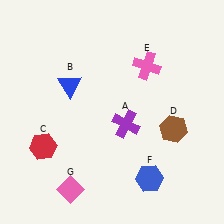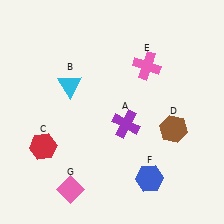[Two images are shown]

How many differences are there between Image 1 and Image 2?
There is 1 difference between the two images.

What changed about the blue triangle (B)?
In Image 1, B is blue. In Image 2, it changed to cyan.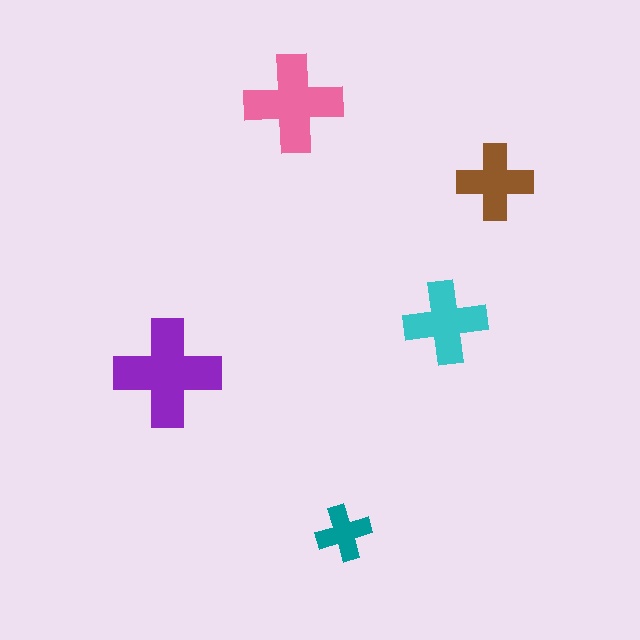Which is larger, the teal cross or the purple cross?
The purple one.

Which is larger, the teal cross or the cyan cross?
The cyan one.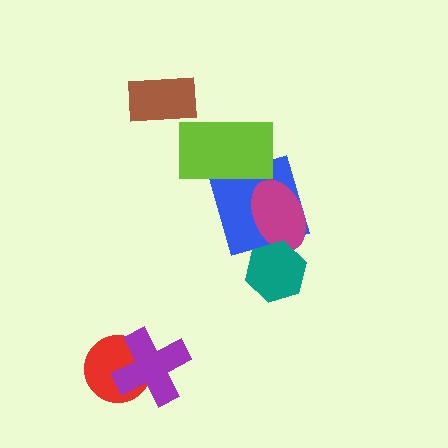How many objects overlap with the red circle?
1 object overlaps with the red circle.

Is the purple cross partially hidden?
No, no other shape covers it.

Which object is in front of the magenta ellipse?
The teal hexagon is in front of the magenta ellipse.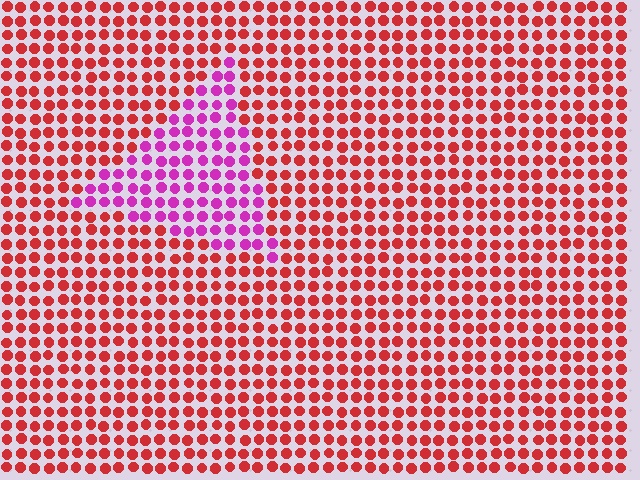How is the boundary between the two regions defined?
The boundary is defined purely by a slight shift in hue (about 50 degrees). Spacing, size, and orientation are identical on both sides.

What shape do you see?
I see a triangle.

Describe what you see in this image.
The image is filled with small red elements in a uniform arrangement. A triangle-shaped region is visible where the elements are tinted to a slightly different hue, forming a subtle color boundary.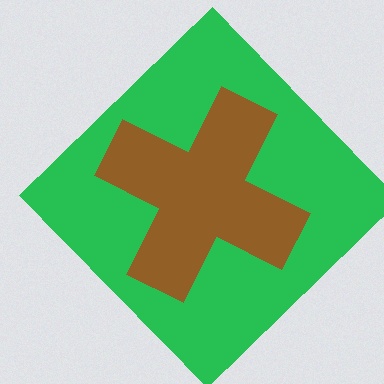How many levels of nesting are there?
2.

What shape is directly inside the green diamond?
The brown cross.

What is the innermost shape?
The brown cross.